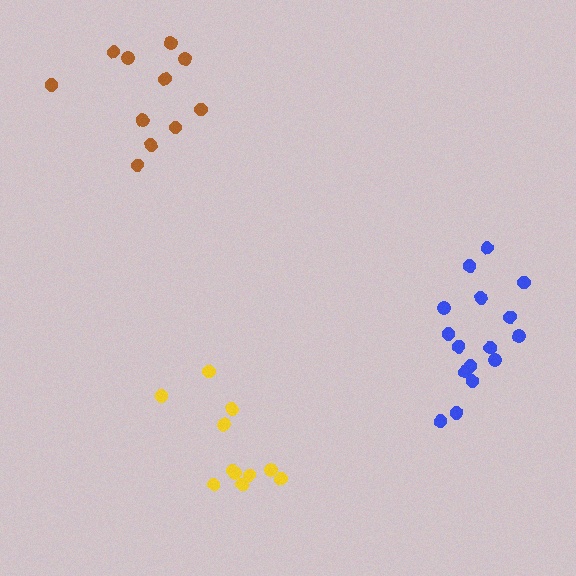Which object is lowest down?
The yellow cluster is bottommost.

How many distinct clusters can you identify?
There are 3 distinct clusters.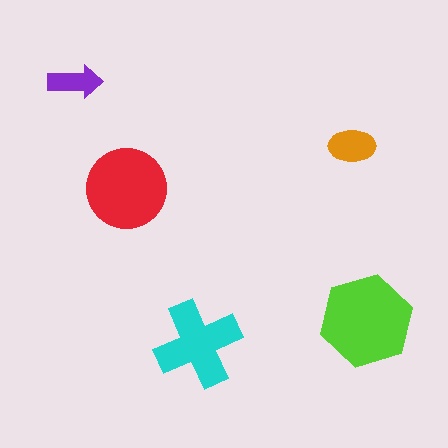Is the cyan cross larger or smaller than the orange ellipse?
Larger.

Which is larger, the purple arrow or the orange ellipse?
The orange ellipse.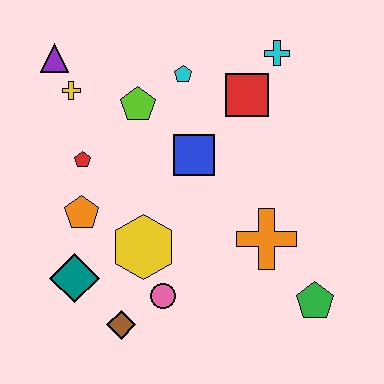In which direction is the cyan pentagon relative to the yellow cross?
The cyan pentagon is to the right of the yellow cross.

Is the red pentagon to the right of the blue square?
No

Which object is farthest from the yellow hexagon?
The cyan cross is farthest from the yellow hexagon.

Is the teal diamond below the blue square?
Yes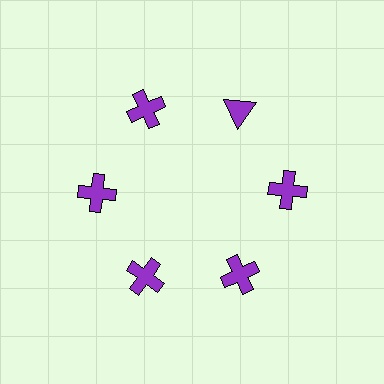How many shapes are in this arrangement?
There are 6 shapes arranged in a ring pattern.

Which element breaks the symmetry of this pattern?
The purple triangle at roughly the 1 o'clock position breaks the symmetry. All other shapes are purple crosses.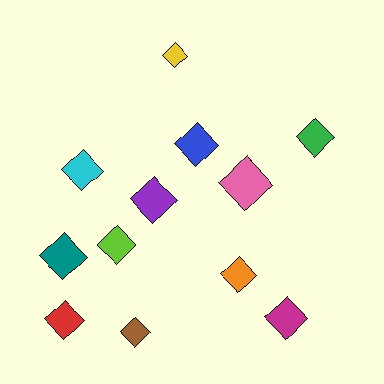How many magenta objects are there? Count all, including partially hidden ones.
There is 1 magenta object.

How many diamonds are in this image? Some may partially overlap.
There are 12 diamonds.